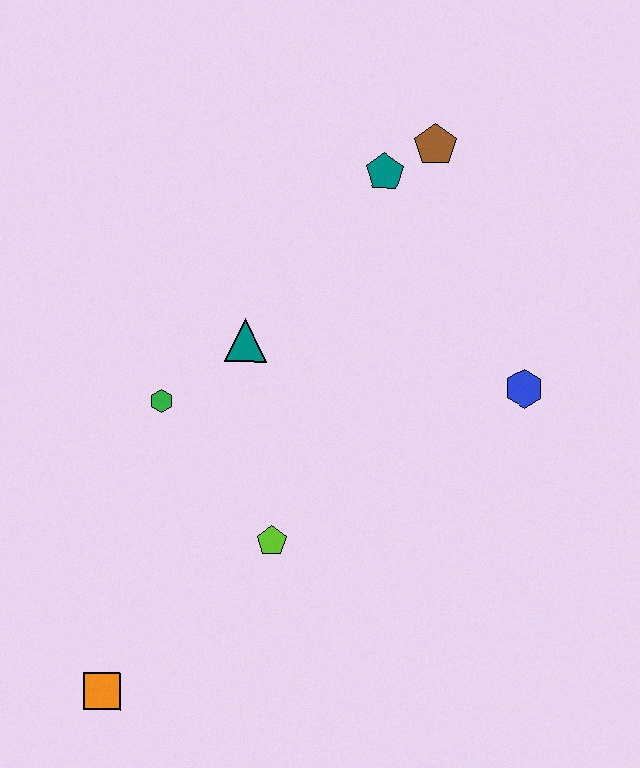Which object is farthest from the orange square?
The brown pentagon is farthest from the orange square.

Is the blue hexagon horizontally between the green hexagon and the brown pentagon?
No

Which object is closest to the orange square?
The lime pentagon is closest to the orange square.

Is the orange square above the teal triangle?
No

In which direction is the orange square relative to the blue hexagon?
The orange square is to the left of the blue hexagon.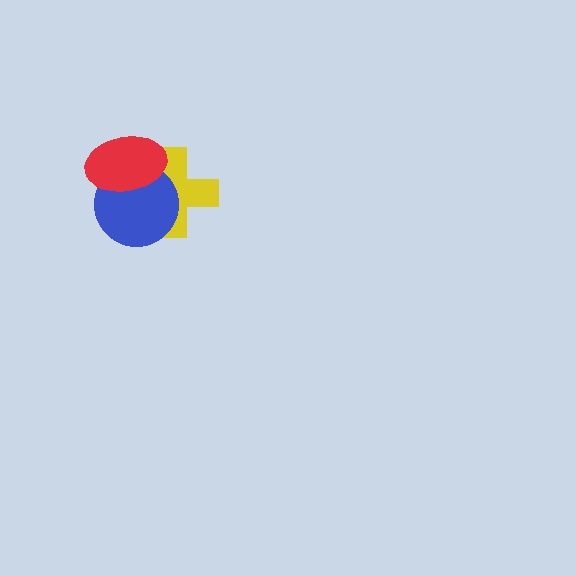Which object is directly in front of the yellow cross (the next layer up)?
The blue circle is directly in front of the yellow cross.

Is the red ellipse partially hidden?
No, no other shape covers it.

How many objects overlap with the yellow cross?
2 objects overlap with the yellow cross.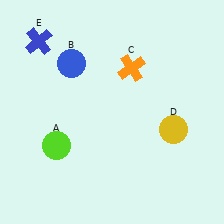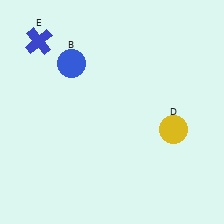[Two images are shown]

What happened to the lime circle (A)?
The lime circle (A) was removed in Image 2. It was in the bottom-left area of Image 1.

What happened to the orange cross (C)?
The orange cross (C) was removed in Image 2. It was in the top-right area of Image 1.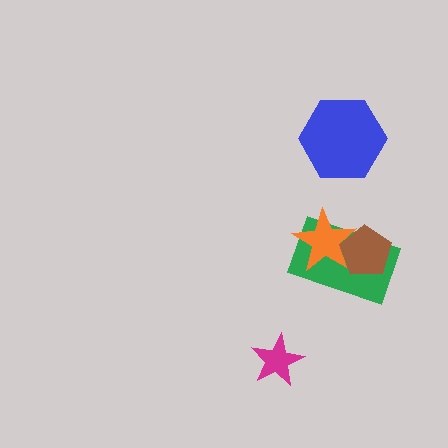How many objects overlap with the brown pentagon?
2 objects overlap with the brown pentagon.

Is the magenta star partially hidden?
No, no other shape covers it.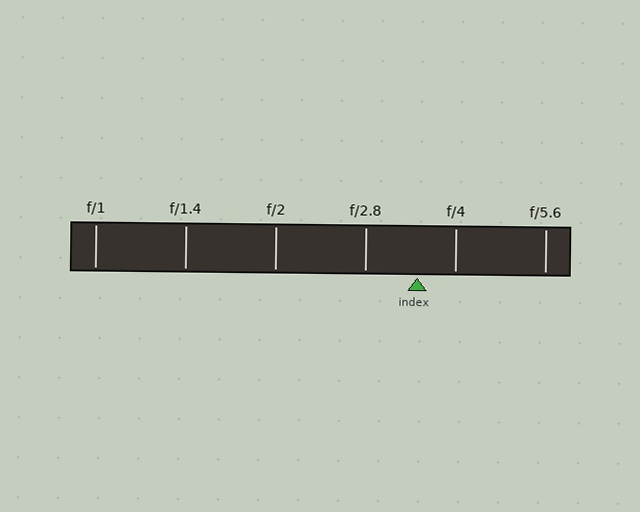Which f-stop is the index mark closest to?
The index mark is closest to f/4.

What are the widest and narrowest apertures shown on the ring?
The widest aperture shown is f/1 and the narrowest is f/5.6.